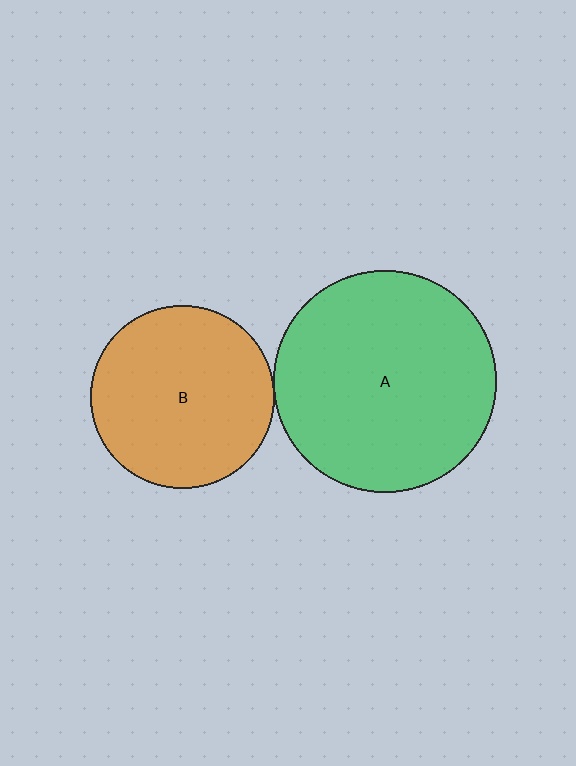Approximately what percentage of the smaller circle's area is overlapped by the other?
Approximately 5%.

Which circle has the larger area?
Circle A (green).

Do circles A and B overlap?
Yes.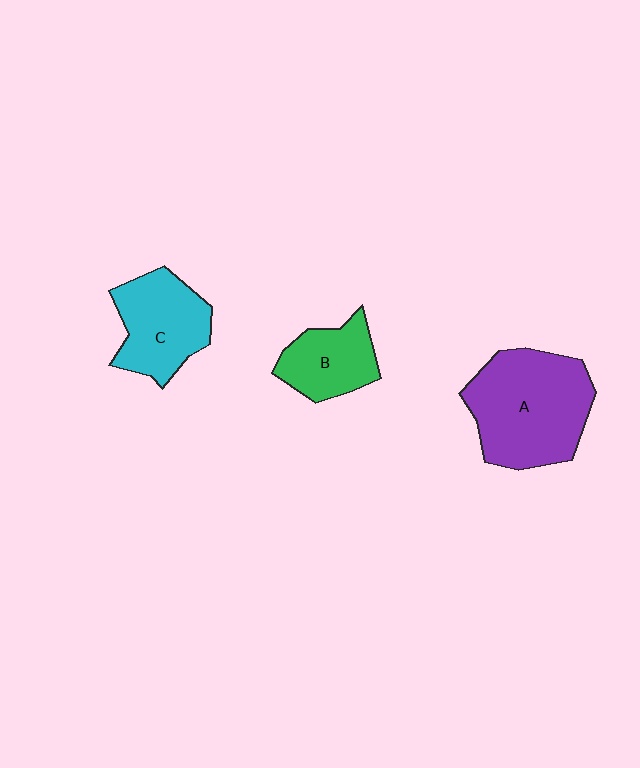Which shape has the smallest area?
Shape B (green).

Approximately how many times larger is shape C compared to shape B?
Approximately 1.3 times.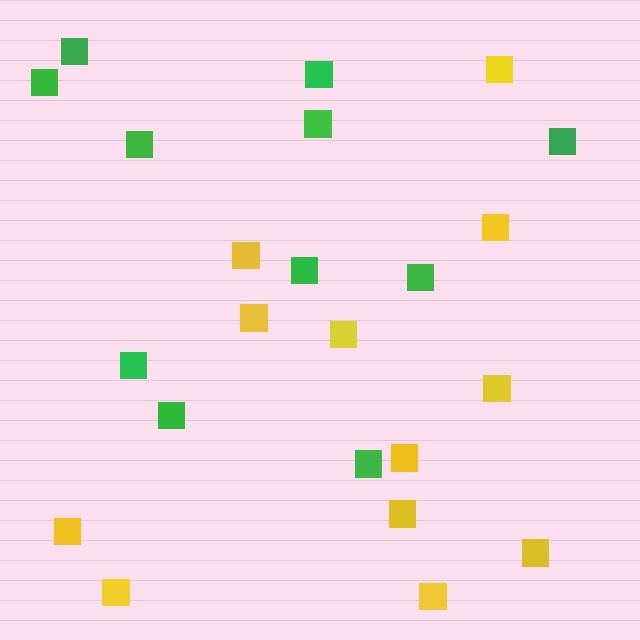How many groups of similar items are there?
There are 2 groups: one group of yellow squares (12) and one group of green squares (11).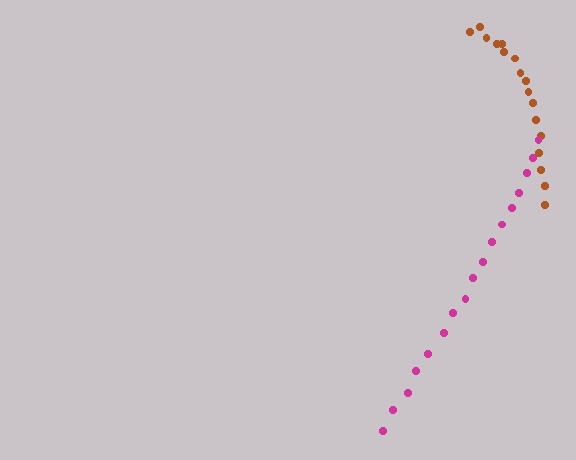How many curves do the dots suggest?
There are 2 distinct paths.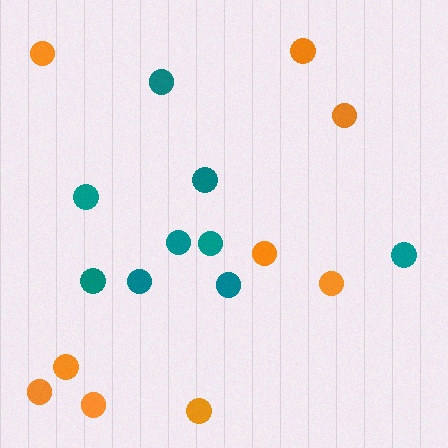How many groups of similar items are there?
There are 2 groups: one group of orange circles (9) and one group of teal circles (9).